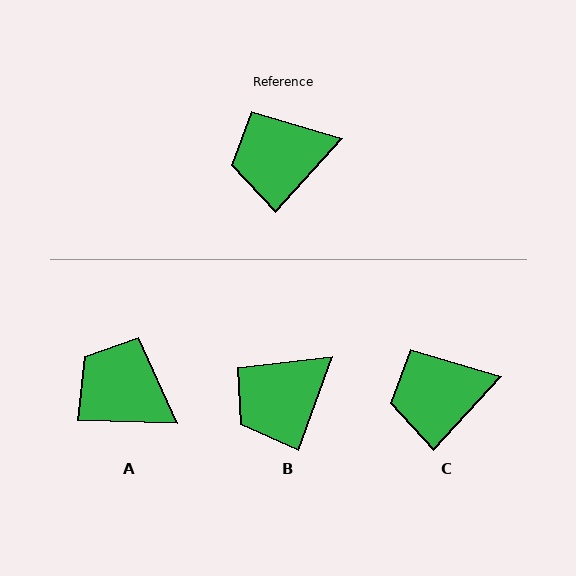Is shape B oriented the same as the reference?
No, it is off by about 23 degrees.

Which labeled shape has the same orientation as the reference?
C.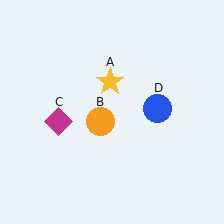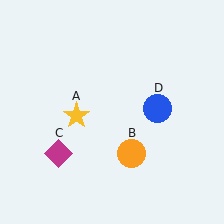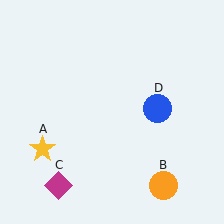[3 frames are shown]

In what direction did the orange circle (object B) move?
The orange circle (object B) moved down and to the right.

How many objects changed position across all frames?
3 objects changed position: yellow star (object A), orange circle (object B), magenta diamond (object C).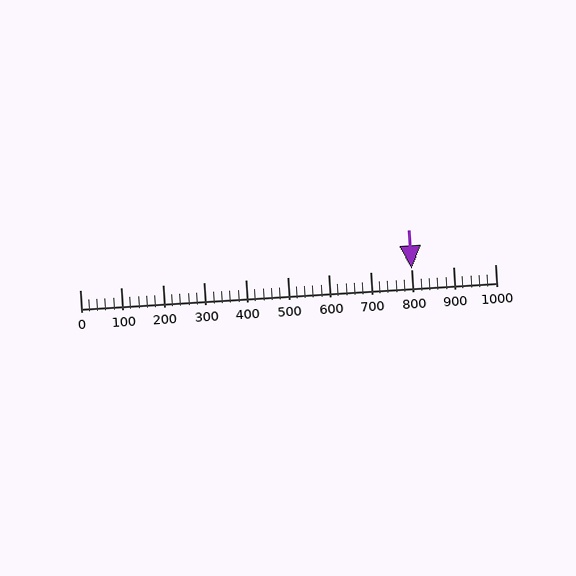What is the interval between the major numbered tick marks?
The major tick marks are spaced 100 units apart.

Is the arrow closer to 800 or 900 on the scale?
The arrow is closer to 800.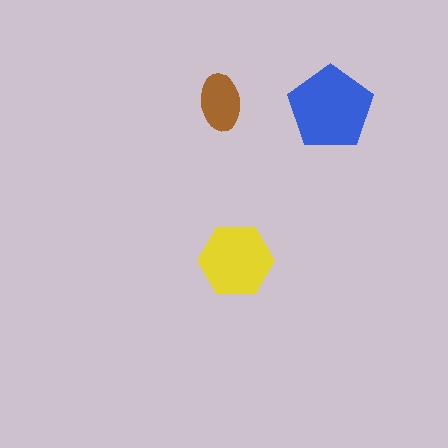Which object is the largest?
The blue pentagon.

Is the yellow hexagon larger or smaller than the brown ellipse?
Larger.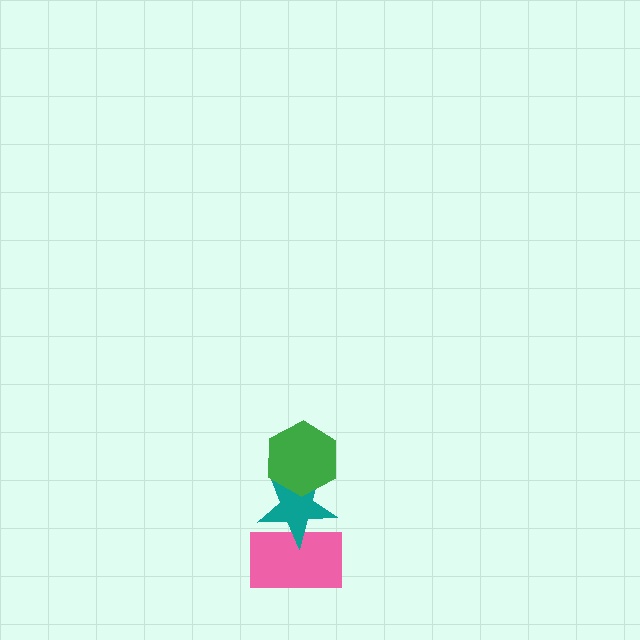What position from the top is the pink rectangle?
The pink rectangle is 3rd from the top.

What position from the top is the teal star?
The teal star is 2nd from the top.